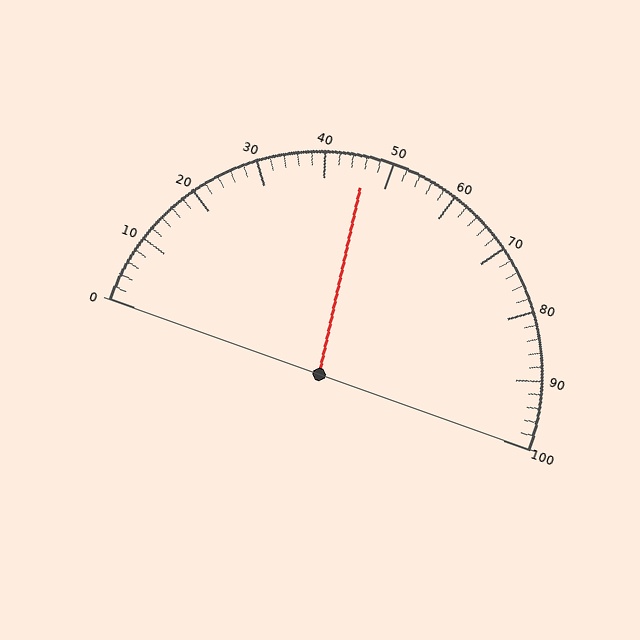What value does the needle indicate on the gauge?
The needle indicates approximately 46.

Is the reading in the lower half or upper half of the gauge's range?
The reading is in the lower half of the range (0 to 100).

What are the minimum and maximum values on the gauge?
The gauge ranges from 0 to 100.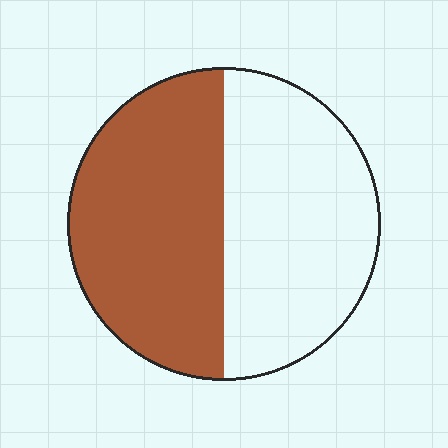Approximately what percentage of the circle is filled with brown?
Approximately 50%.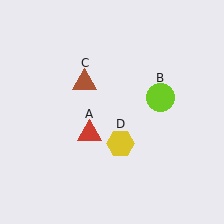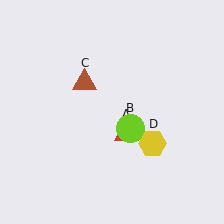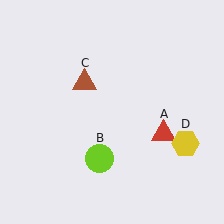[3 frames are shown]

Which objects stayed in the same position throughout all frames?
Brown triangle (object C) remained stationary.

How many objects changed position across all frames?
3 objects changed position: red triangle (object A), lime circle (object B), yellow hexagon (object D).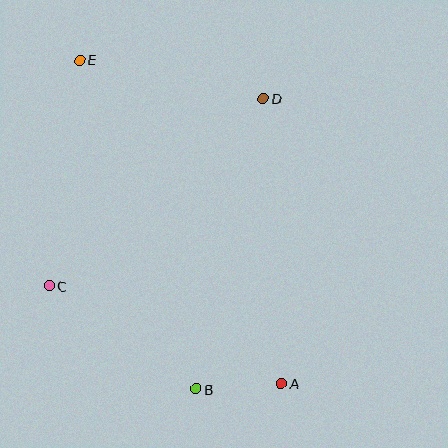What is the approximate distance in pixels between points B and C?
The distance between B and C is approximately 179 pixels.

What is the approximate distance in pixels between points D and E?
The distance between D and E is approximately 187 pixels.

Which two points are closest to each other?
Points A and B are closest to each other.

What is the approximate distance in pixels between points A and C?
The distance between A and C is approximately 252 pixels.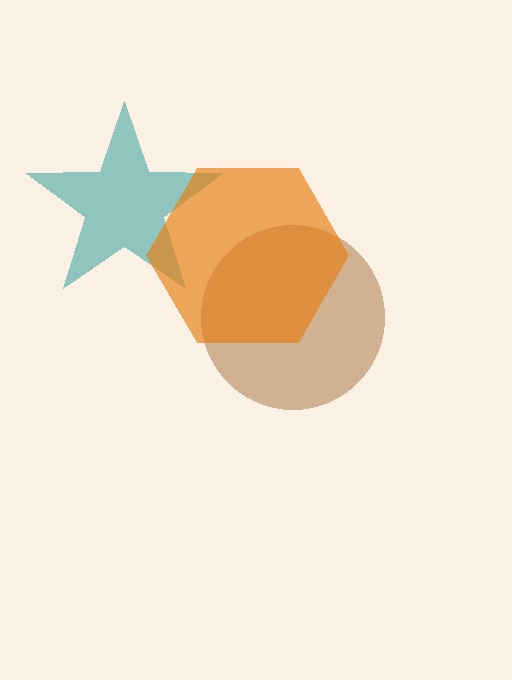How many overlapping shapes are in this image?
There are 3 overlapping shapes in the image.